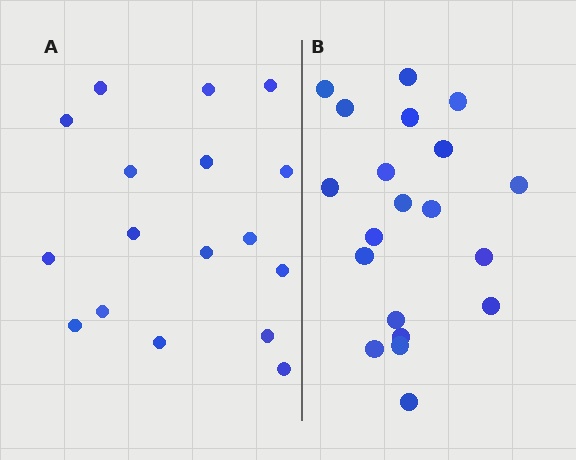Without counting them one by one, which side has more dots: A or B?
Region B (the right region) has more dots.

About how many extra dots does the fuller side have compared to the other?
Region B has just a few more — roughly 2 or 3 more dots than region A.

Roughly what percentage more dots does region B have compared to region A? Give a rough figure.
About 20% more.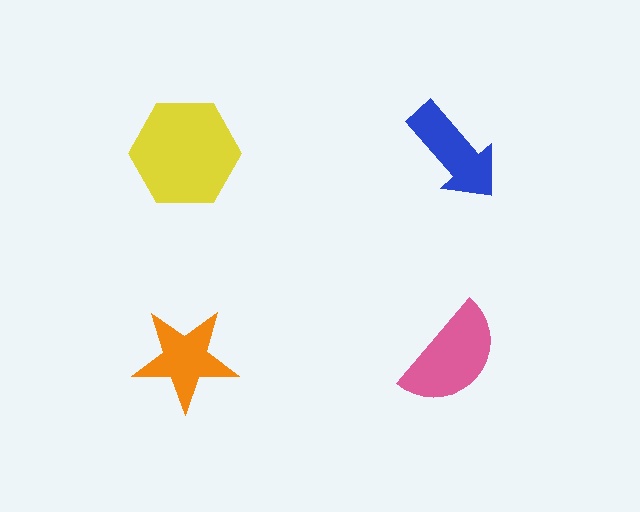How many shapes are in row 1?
2 shapes.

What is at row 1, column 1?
A yellow hexagon.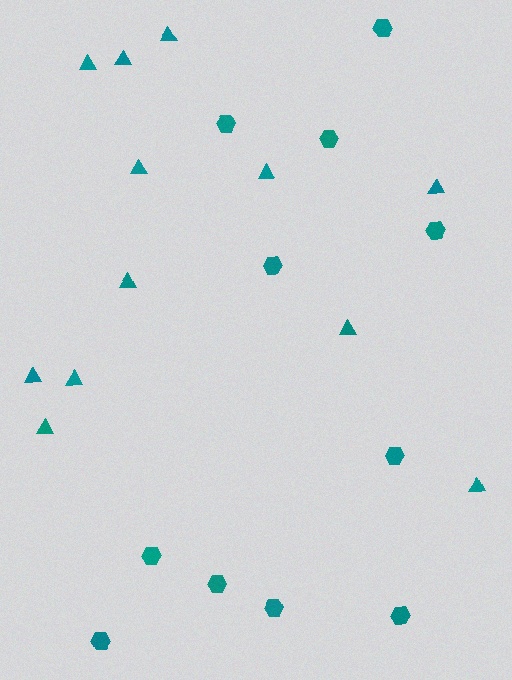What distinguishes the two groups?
There are 2 groups: one group of triangles (12) and one group of hexagons (11).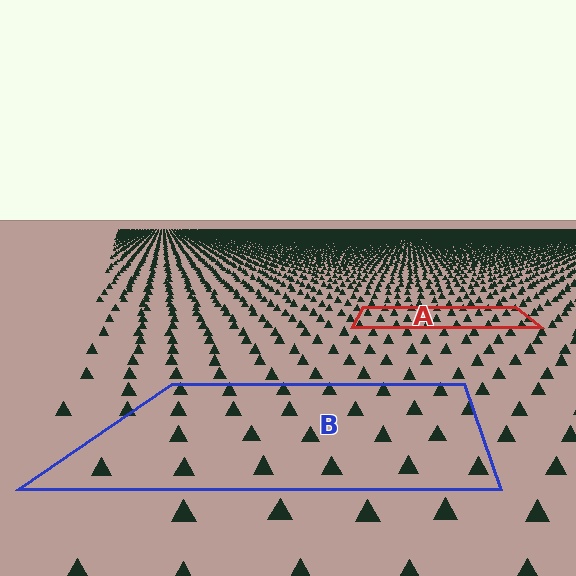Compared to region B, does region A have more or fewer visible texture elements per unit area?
Region A has more texture elements per unit area — they are packed more densely because it is farther away.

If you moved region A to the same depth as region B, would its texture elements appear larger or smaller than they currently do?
They would appear larger. At a closer depth, the same texture elements are projected at a bigger on-screen size.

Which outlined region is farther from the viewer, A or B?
Region A is farther from the viewer — the texture elements inside it appear smaller and more densely packed.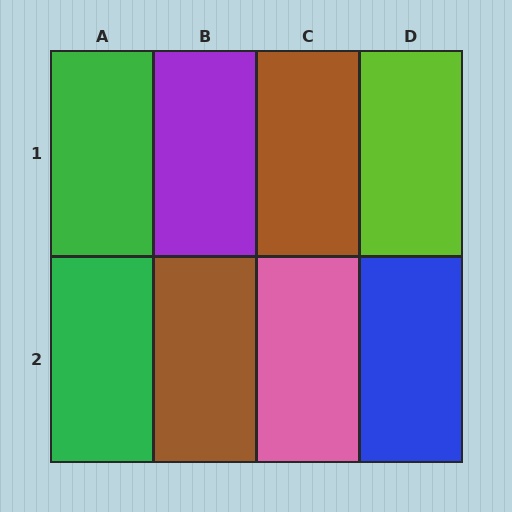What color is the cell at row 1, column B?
Purple.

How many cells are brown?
2 cells are brown.